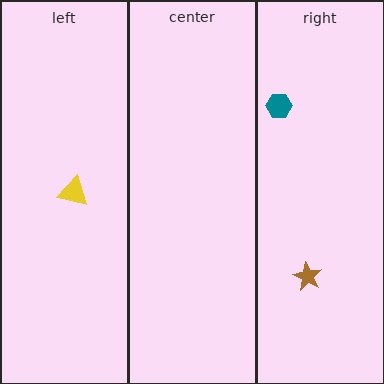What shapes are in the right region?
The teal hexagon, the brown star.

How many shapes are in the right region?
2.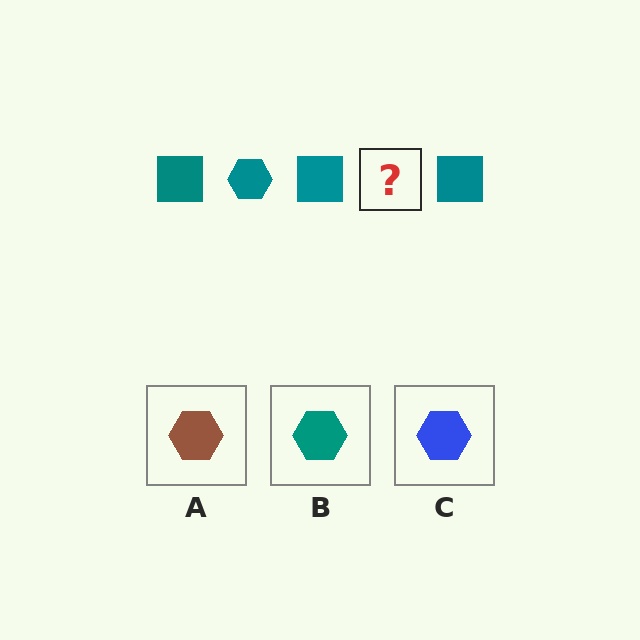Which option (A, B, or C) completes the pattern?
B.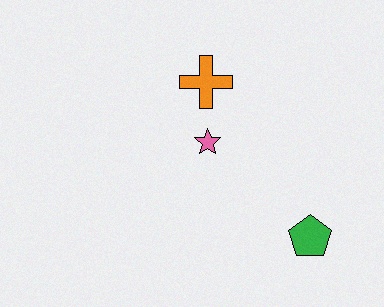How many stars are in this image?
There is 1 star.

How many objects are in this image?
There are 3 objects.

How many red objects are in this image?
There are no red objects.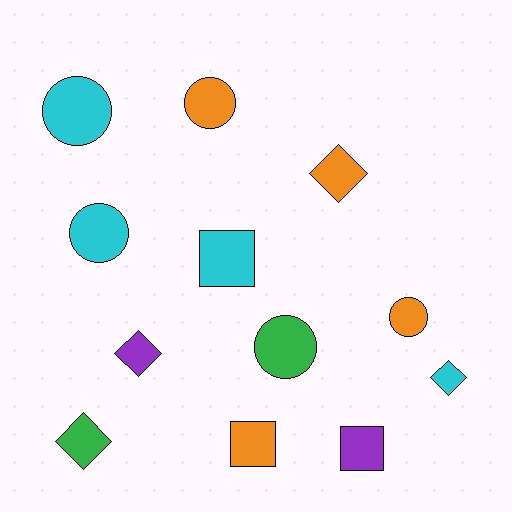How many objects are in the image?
There are 12 objects.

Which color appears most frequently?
Orange, with 4 objects.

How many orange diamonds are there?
There is 1 orange diamond.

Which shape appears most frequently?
Circle, with 5 objects.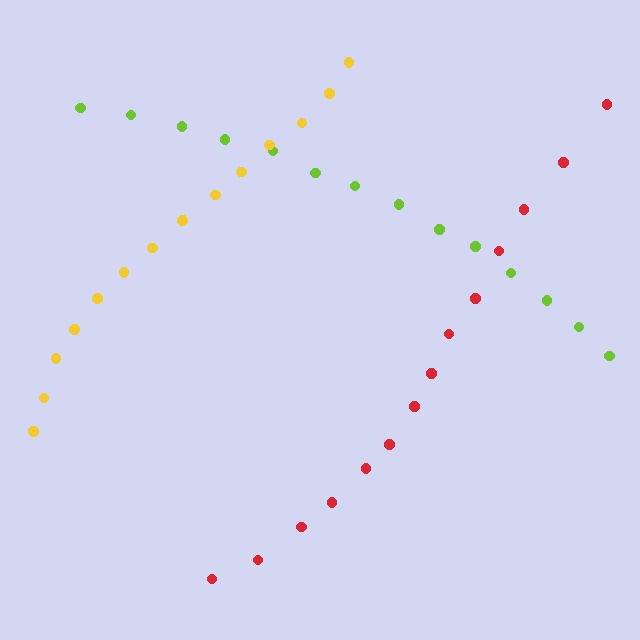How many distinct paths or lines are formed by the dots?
There are 3 distinct paths.